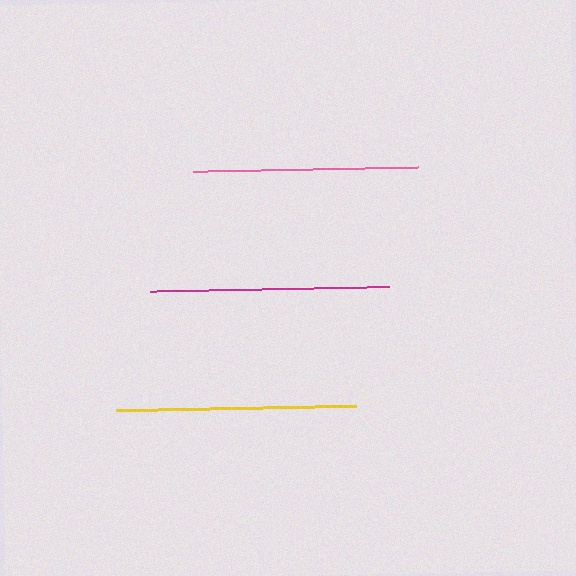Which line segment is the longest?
The yellow line is the longest at approximately 239 pixels.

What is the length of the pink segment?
The pink segment is approximately 225 pixels long.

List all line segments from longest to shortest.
From longest to shortest: yellow, magenta, pink.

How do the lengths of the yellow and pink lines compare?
The yellow and pink lines are approximately the same length.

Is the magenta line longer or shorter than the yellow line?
The yellow line is longer than the magenta line.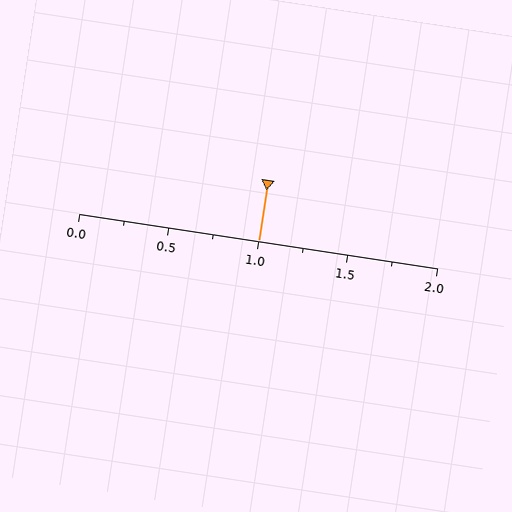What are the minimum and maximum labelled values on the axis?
The axis runs from 0.0 to 2.0.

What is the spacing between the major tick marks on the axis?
The major ticks are spaced 0.5 apart.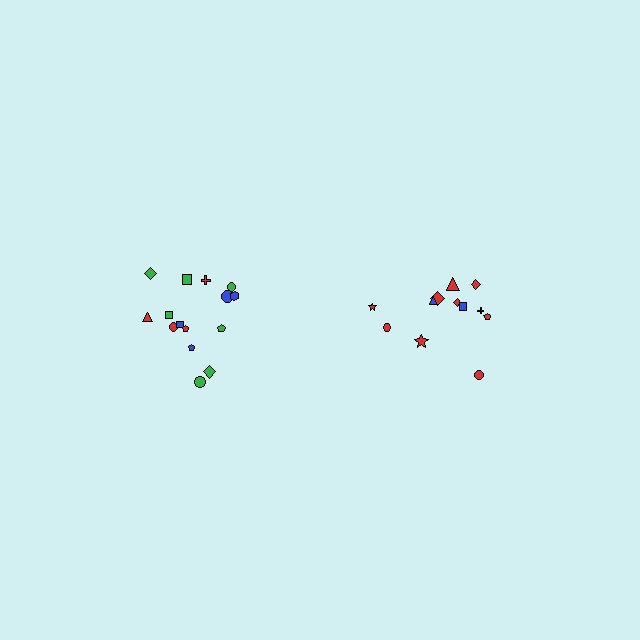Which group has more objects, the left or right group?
The left group.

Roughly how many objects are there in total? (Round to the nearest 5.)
Roughly 25 objects in total.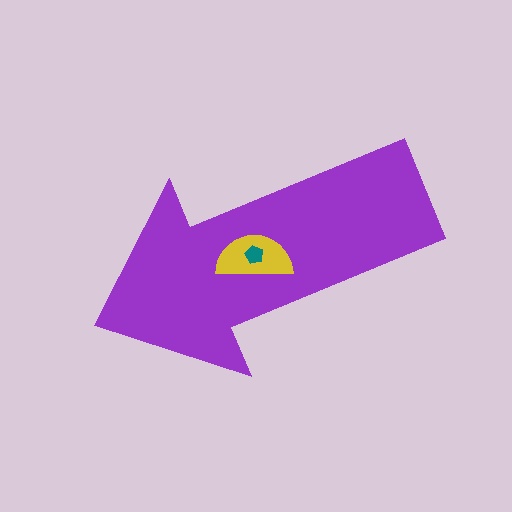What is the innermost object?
The teal pentagon.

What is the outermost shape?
The purple arrow.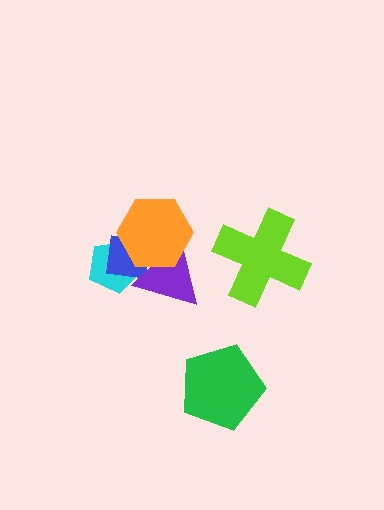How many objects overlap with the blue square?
3 objects overlap with the blue square.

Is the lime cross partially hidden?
No, no other shape covers it.